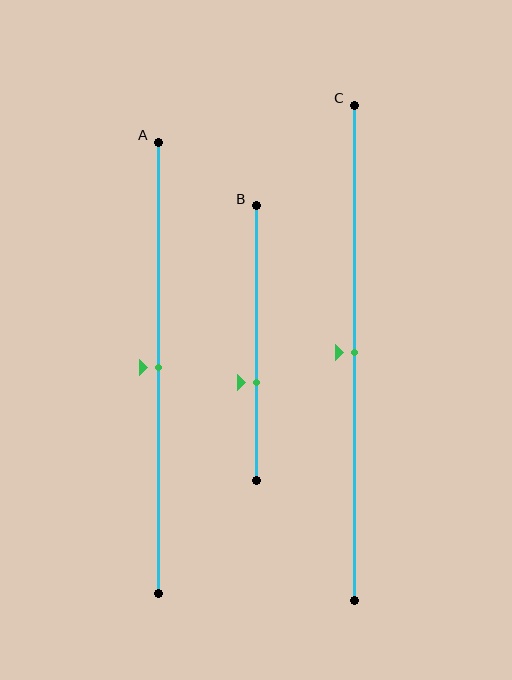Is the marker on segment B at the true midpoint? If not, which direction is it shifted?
No, the marker on segment B is shifted downward by about 14% of the segment length.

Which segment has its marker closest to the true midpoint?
Segment A has its marker closest to the true midpoint.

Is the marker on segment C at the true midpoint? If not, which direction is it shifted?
Yes, the marker on segment C is at the true midpoint.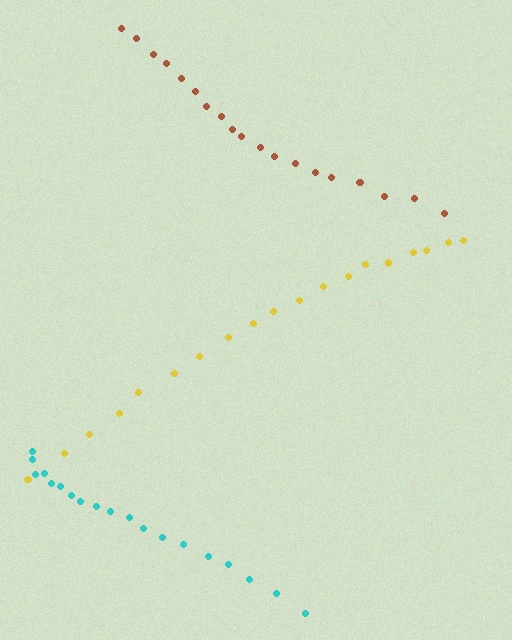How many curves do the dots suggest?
There are 3 distinct paths.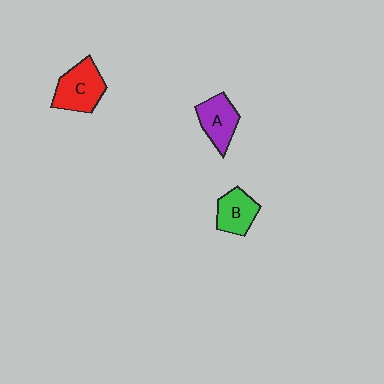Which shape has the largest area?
Shape C (red).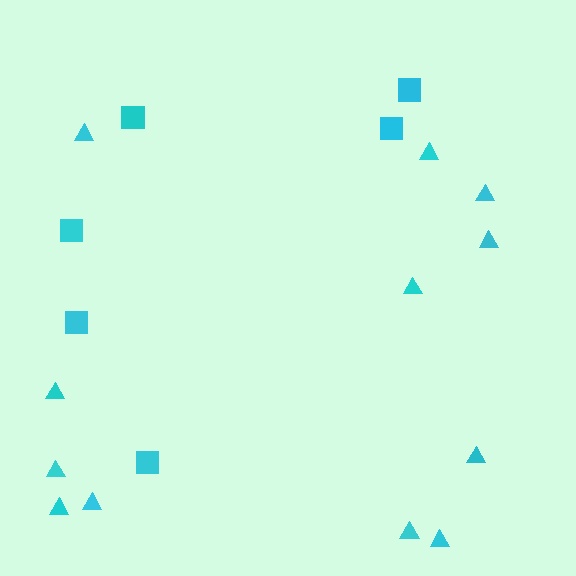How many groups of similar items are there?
There are 2 groups: one group of squares (6) and one group of triangles (12).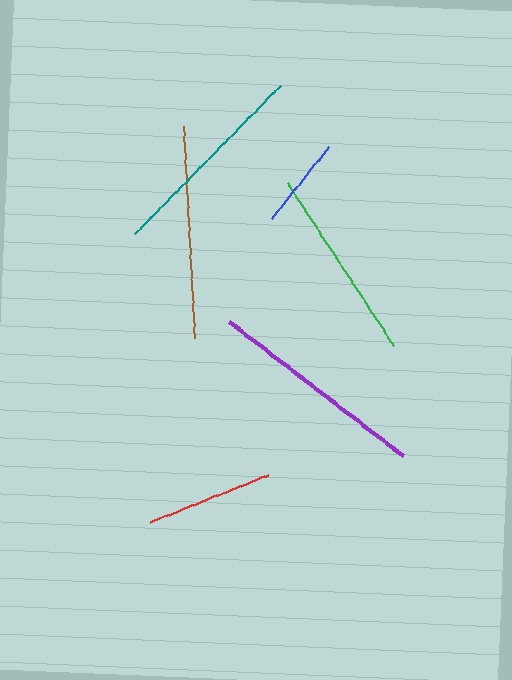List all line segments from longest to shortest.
From longest to shortest: purple, brown, teal, green, red, blue.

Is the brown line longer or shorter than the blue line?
The brown line is longer than the blue line.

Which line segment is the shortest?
The blue line is the shortest at approximately 92 pixels.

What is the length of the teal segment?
The teal segment is approximately 208 pixels long.